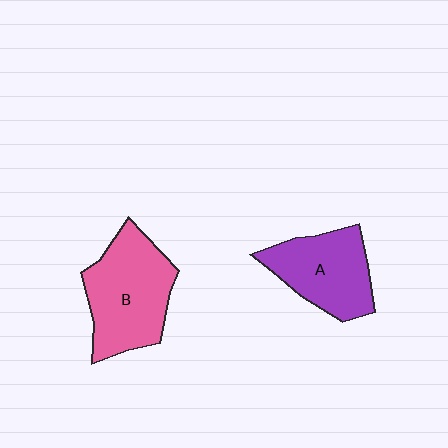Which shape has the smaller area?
Shape A (purple).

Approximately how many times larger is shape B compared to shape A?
Approximately 1.2 times.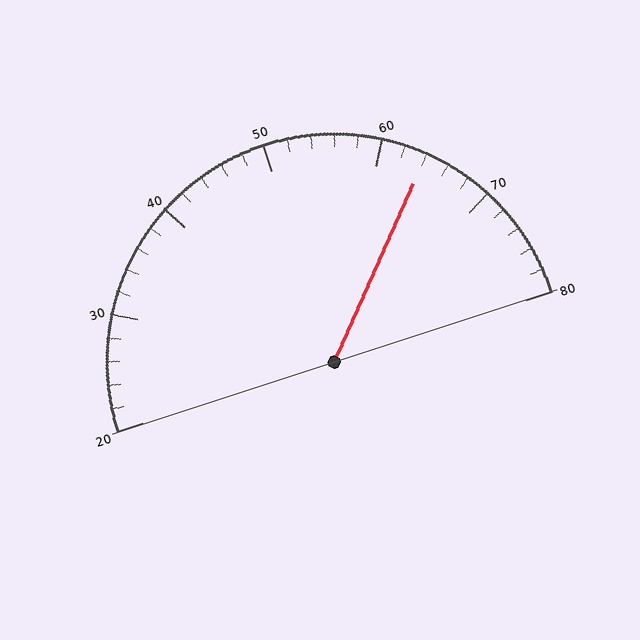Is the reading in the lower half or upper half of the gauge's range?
The reading is in the upper half of the range (20 to 80).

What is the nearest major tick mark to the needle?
The nearest major tick mark is 60.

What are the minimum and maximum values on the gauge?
The gauge ranges from 20 to 80.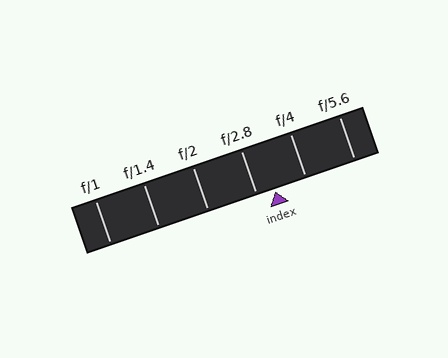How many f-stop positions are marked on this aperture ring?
There are 6 f-stop positions marked.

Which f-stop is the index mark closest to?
The index mark is closest to f/2.8.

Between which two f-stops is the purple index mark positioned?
The index mark is between f/2.8 and f/4.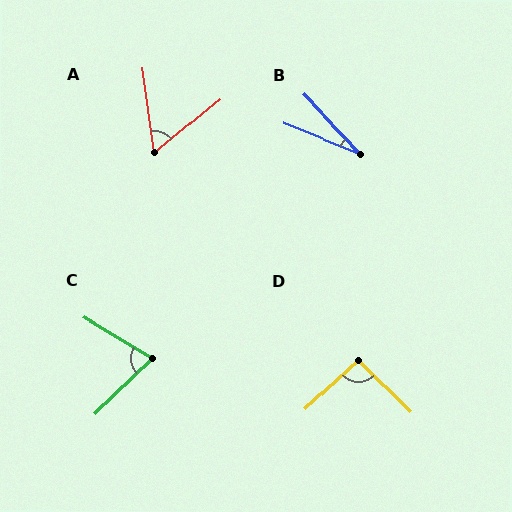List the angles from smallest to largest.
B (25°), A (59°), C (75°), D (93°).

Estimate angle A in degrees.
Approximately 59 degrees.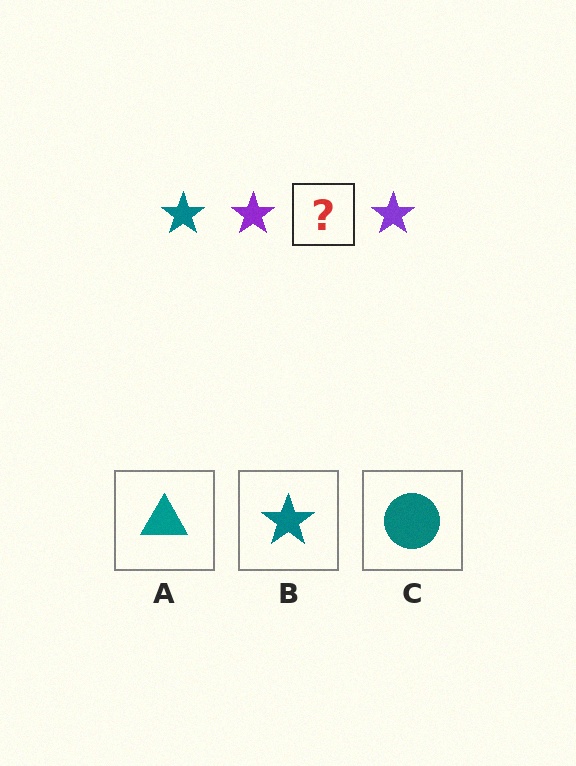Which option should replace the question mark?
Option B.